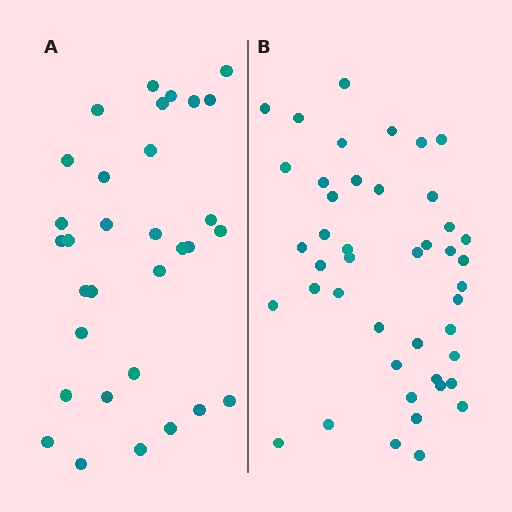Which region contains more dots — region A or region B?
Region B (the right region) has more dots.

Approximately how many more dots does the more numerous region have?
Region B has roughly 12 or so more dots than region A.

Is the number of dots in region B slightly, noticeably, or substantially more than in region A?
Region B has noticeably more, but not dramatically so. The ratio is roughly 1.4 to 1.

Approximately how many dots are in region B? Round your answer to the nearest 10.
About 40 dots. (The exact count is 44, which rounds to 40.)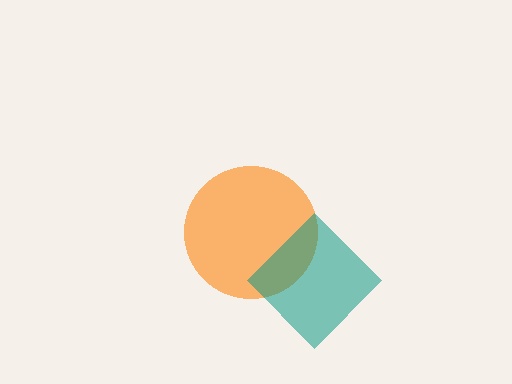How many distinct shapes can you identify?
There are 2 distinct shapes: an orange circle, a teal diamond.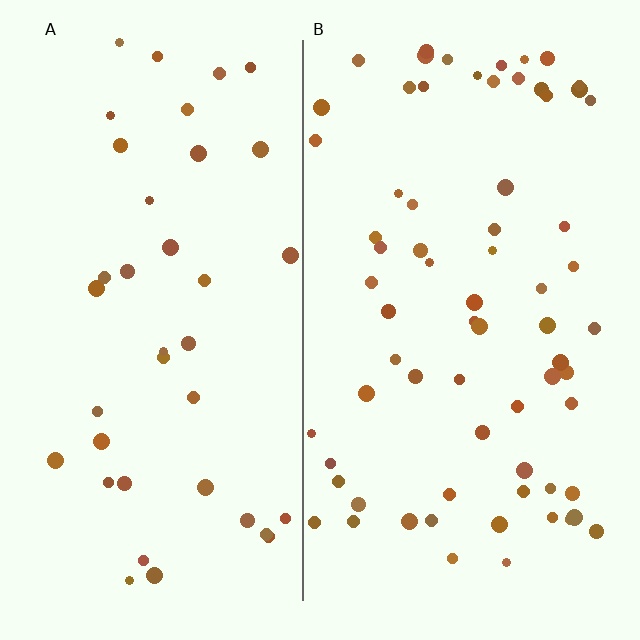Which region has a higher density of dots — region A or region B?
B (the right).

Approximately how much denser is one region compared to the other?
Approximately 1.8× — region B over region A.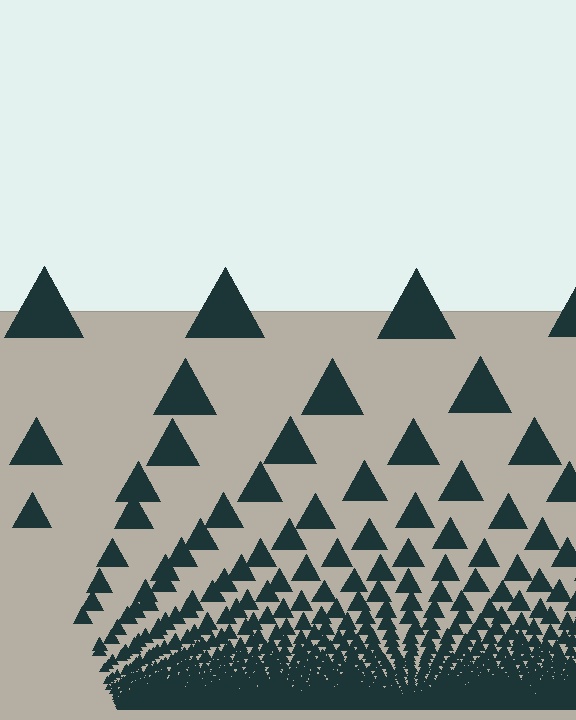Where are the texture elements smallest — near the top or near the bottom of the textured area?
Near the bottom.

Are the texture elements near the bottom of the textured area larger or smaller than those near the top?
Smaller. The gradient is inverted — elements near the bottom are smaller and denser.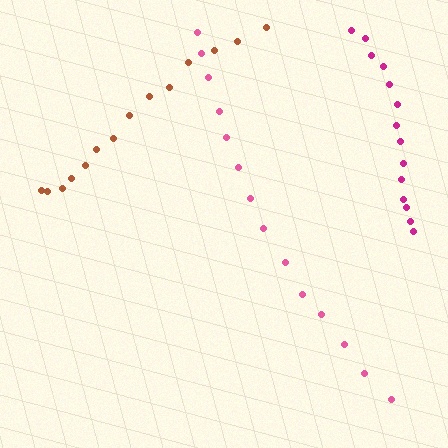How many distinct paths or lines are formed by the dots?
There are 3 distinct paths.